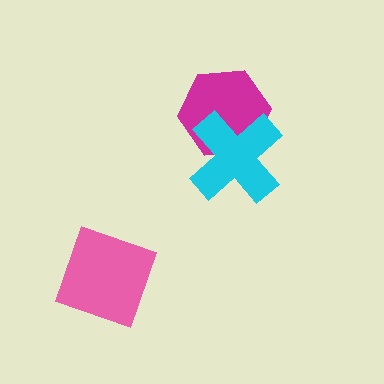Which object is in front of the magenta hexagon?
The cyan cross is in front of the magenta hexagon.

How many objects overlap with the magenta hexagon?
1 object overlaps with the magenta hexagon.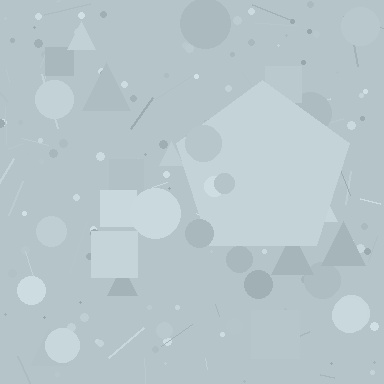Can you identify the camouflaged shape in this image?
The camouflaged shape is a pentagon.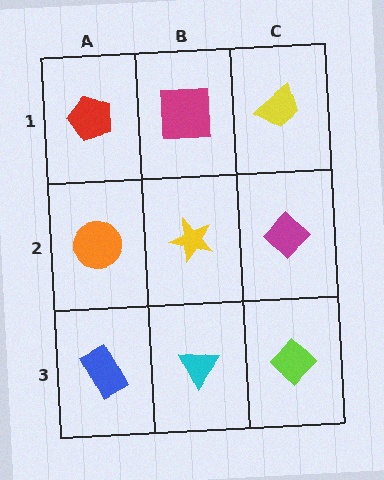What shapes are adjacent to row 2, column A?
A red pentagon (row 1, column A), a blue rectangle (row 3, column A), a yellow star (row 2, column B).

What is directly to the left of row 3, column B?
A blue rectangle.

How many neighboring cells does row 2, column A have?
3.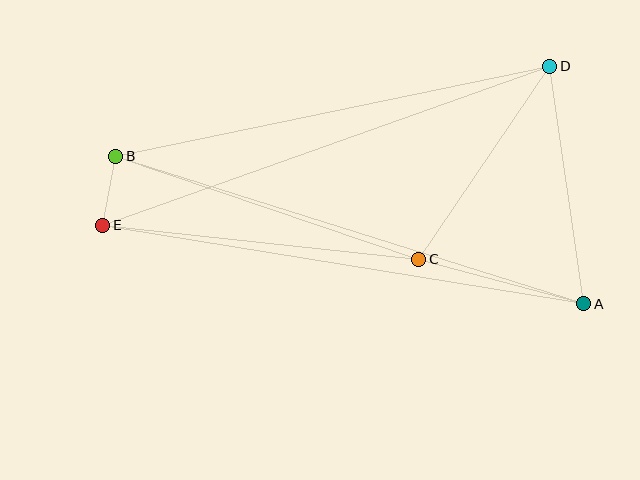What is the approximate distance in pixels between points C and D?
The distance between C and D is approximately 233 pixels.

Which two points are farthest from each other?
Points A and B are farthest from each other.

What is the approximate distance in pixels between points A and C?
The distance between A and C is approximately 171 pixels.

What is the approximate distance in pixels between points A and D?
The distance between A and D is approximately 240 pixels.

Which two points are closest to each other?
Points B and E are closest to each other.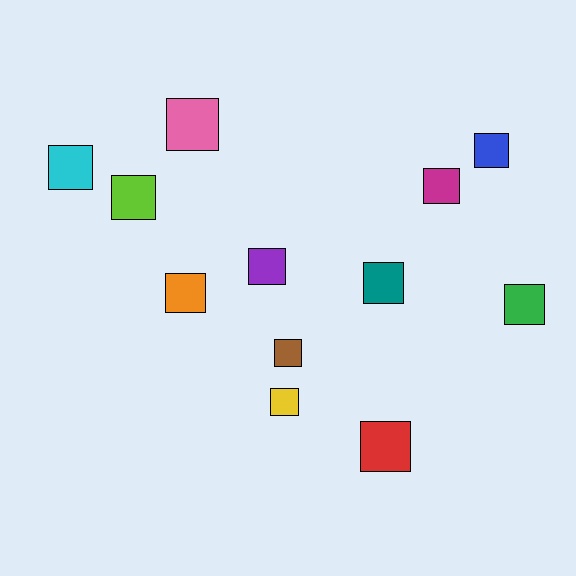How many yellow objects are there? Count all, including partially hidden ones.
There is 1 yellow object.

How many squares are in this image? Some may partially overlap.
There are 12 squares.